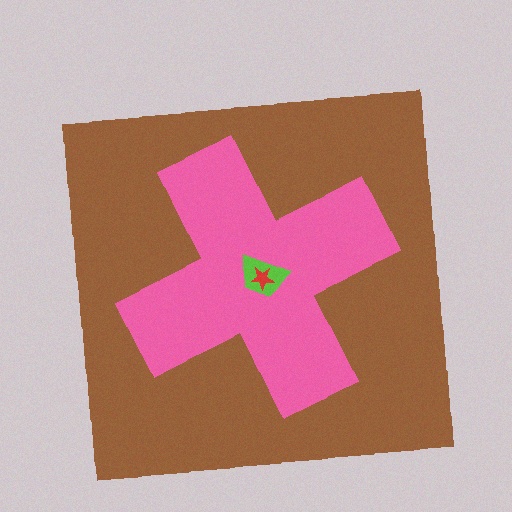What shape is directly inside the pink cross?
The lime trapezoid.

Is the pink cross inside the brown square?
Yes.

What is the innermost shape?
The red star.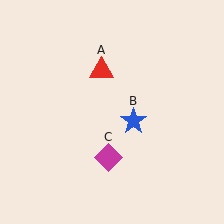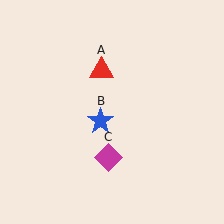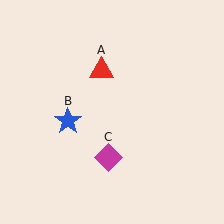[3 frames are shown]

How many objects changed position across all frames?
1 object changed position: blue star (object B).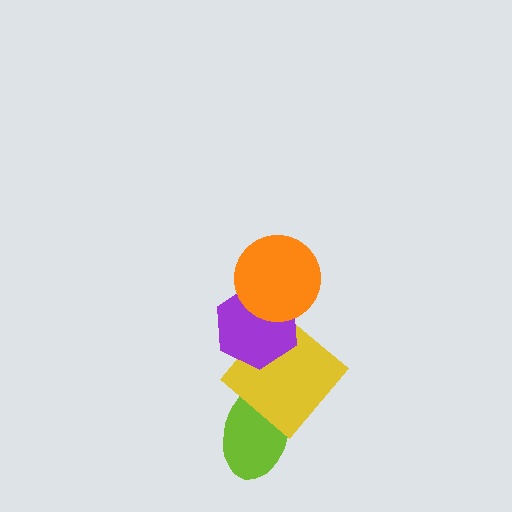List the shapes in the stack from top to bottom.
From top to bottom: the orange circle, the purple hexagon, the yellow diamond, the lime ellipse.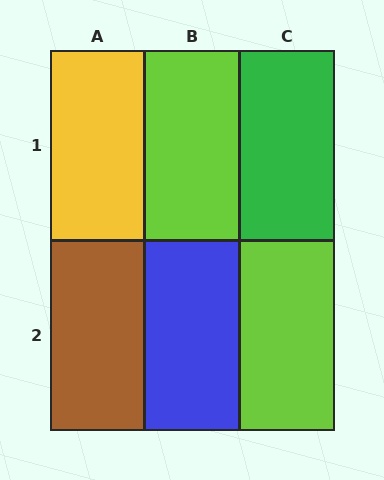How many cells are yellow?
1 cell is yellow.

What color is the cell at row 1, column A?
Yellow.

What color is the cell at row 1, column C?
Green.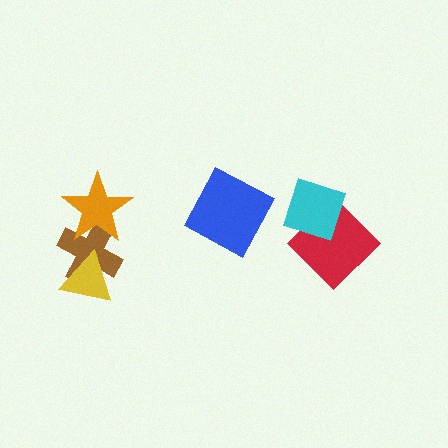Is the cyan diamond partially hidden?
No, no other shape covers it.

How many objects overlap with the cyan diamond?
1 object overlaps with the cyan diamond.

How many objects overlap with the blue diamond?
0 objects overlap with the blue diamond.